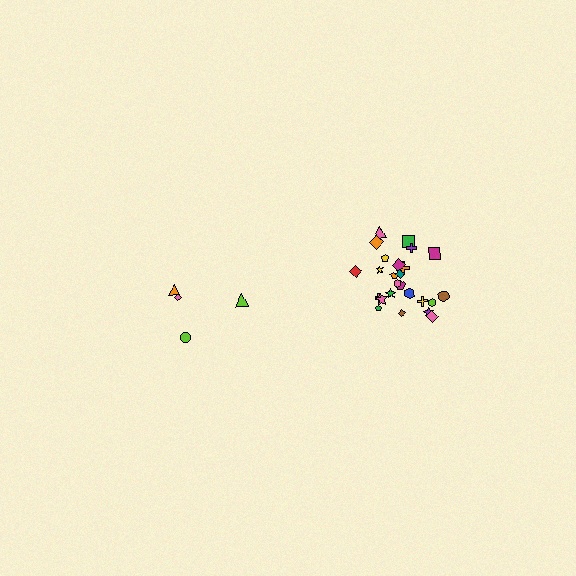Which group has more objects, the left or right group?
The right group.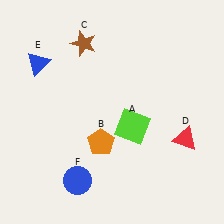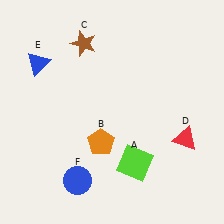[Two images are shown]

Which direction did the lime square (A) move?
The lime square (A) moved down.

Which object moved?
The lime square (A) moved down.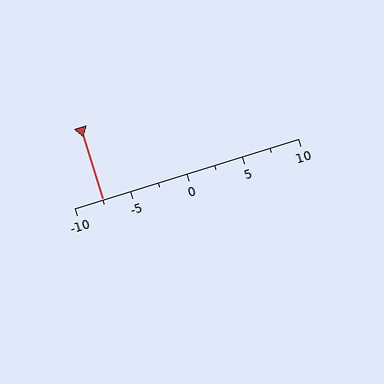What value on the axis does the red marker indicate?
The marker indicates approximately -7.5.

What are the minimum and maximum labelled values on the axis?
The axis runs from -10 to 10.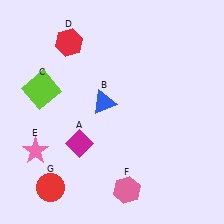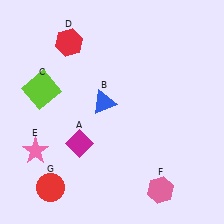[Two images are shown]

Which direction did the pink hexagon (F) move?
The pink hexagon (F) moved right.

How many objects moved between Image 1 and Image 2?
1 object moved between the two images.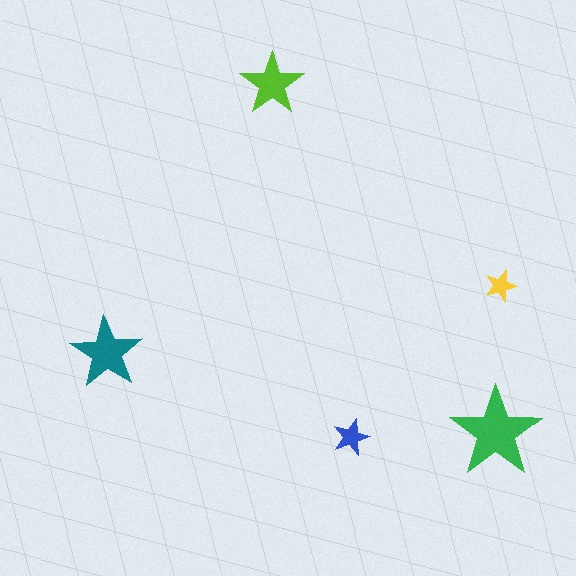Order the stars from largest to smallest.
the green one, the teal one, the lime one, the blue one, the yellow one.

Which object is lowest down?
The blue star is bottommost.